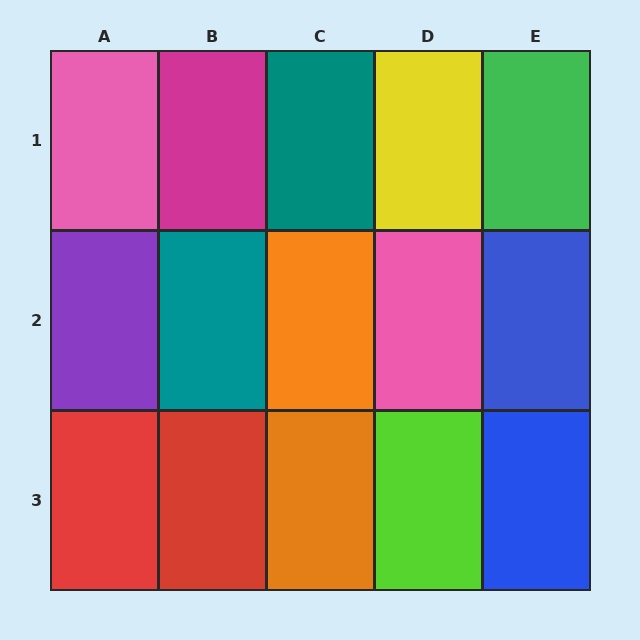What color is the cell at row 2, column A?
Purple.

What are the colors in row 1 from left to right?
Pink, magenta, teal, yellow, green.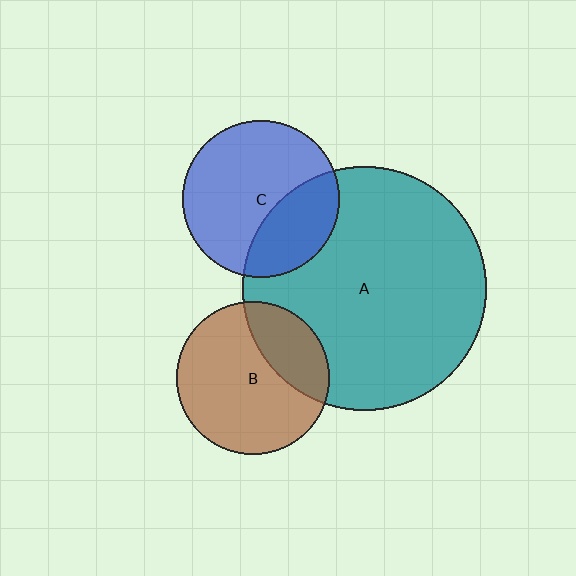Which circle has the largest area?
Circle A (teal).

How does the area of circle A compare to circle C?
Approximately 2.4 times.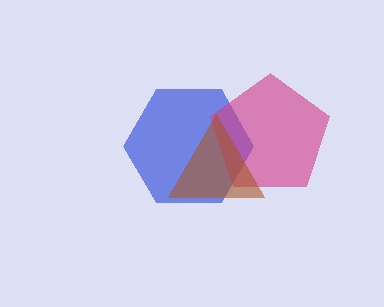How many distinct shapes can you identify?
There are 3 distinct shapes: a blue hexagon, a magenta pentagon, a brown triangle.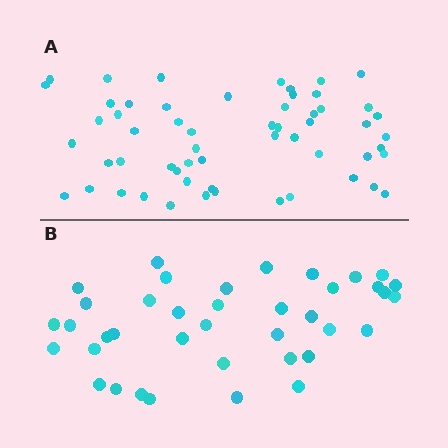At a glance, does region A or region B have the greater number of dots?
Region A (the top region) has more dots.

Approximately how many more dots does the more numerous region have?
Region A has approximately 20 more dots than region B.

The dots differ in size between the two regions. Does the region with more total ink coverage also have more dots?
No. Region B has more total ink coverage because its dots are larger, but region A actually contains more individual dots. Total area can be misleading — the number of items is what matters here.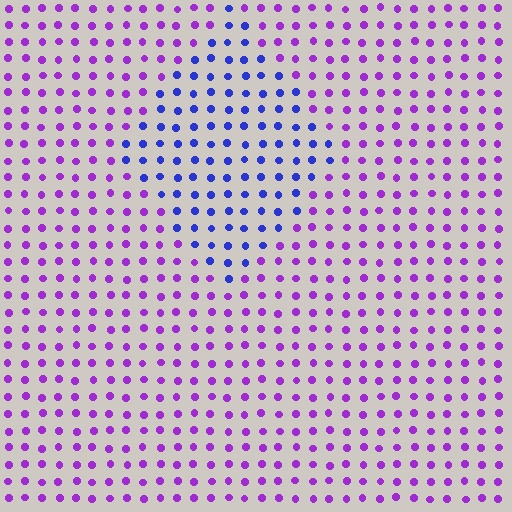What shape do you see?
I see a diamond.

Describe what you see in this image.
The image is filled with small purple elements in a uniform arrangement. A diamond-shaped region is visible where the elements are tinted to a slightly different hue, forming a subtle color boundary.